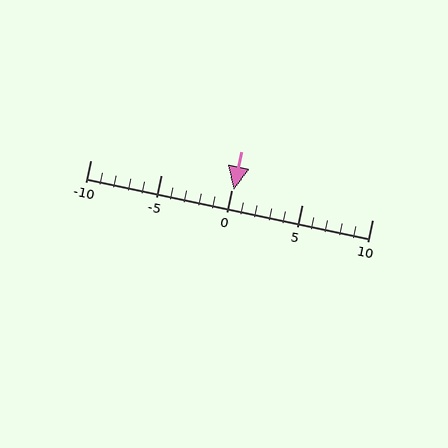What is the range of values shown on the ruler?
The ruler shows values from -10 to 10.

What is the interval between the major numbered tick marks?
The major tick marks are spaced 5 units apart.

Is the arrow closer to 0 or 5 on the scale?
The arrow is closer to 0.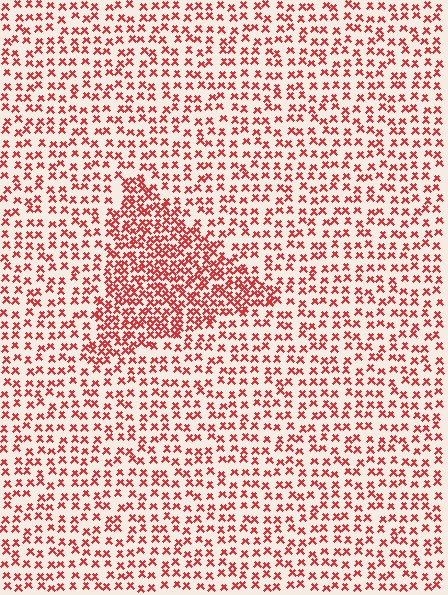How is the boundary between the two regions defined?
The boundary is defined by a change in element density (approximately 2.0x ratio). All elements are the same color, size, and shape.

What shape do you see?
I see a triangle.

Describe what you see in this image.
The image contains small red elements arranged at two different densities. A triangle-shaped region is visible where the elements are more densely packed than the surrounding area.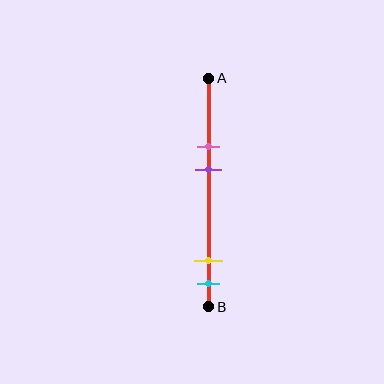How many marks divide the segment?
There are 4 marks dividing the segment.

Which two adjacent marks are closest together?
The yellow and cyan marks are the closest adjacent pair.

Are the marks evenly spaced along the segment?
No, the marks are not evenly spaced.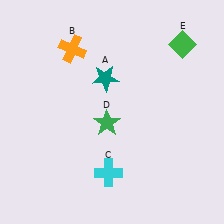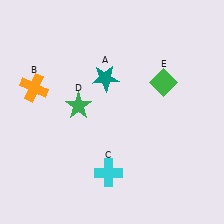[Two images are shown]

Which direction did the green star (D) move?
The green star (D) moved left.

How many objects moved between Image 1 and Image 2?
3 objects moved between the two images.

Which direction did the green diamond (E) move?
The green diamond (E) moved down.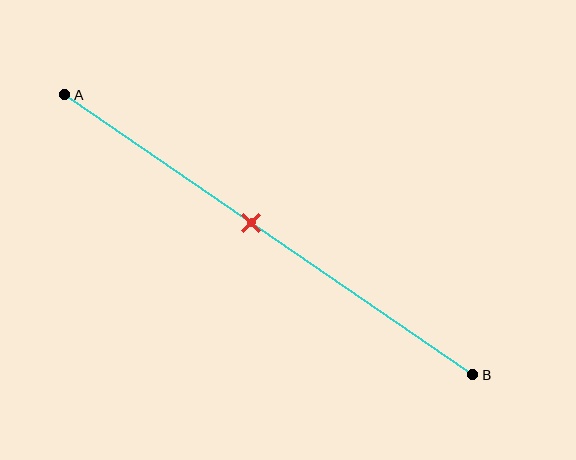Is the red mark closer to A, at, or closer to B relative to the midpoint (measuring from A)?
The red mark is closer to point A than the midpoint of segment AB.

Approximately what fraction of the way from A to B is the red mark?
The red mark is approximately 45% of the way from A to B.